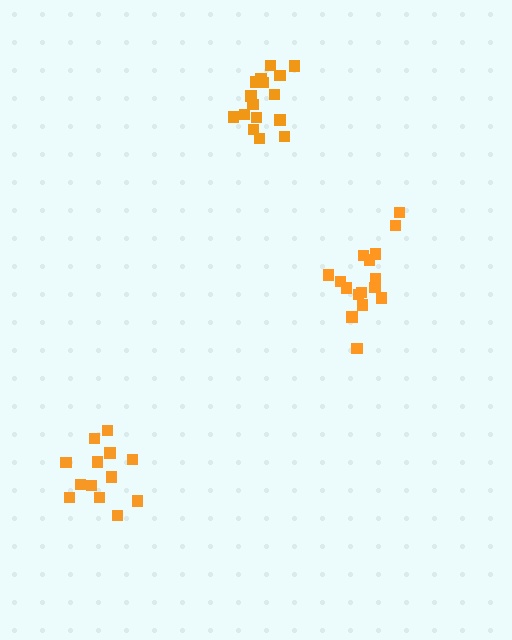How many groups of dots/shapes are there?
There are 3 groups.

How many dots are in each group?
Group 1: 16 dots, Group 2: 13 dots, Group 3: 16 dots (45 total).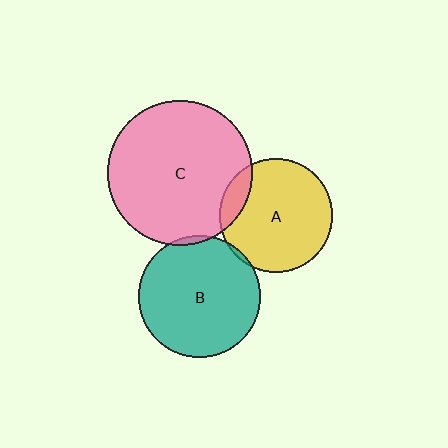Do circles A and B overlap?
Yes.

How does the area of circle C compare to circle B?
Approximately 1.4 times.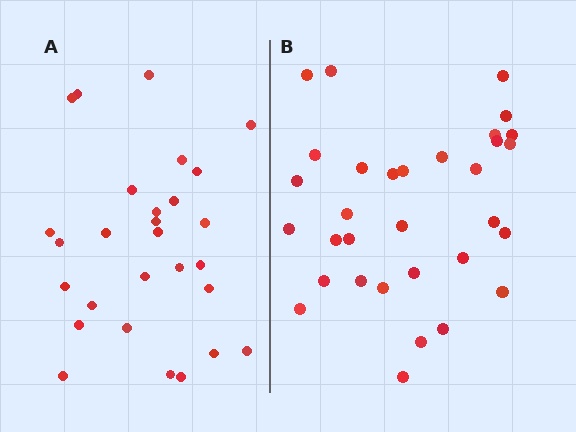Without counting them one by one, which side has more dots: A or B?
Region B (the right region) has more dots.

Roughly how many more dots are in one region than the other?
Region B has about 4 more dots than region A.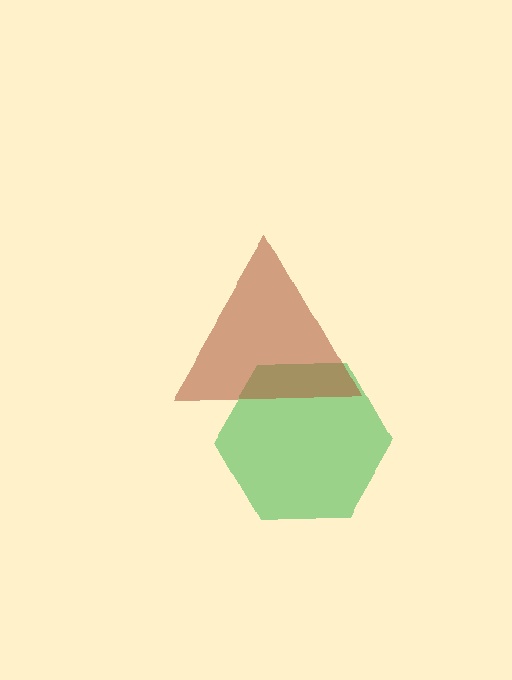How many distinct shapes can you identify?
There are 2 distinct shapes: a green hexagon, a brown triangle.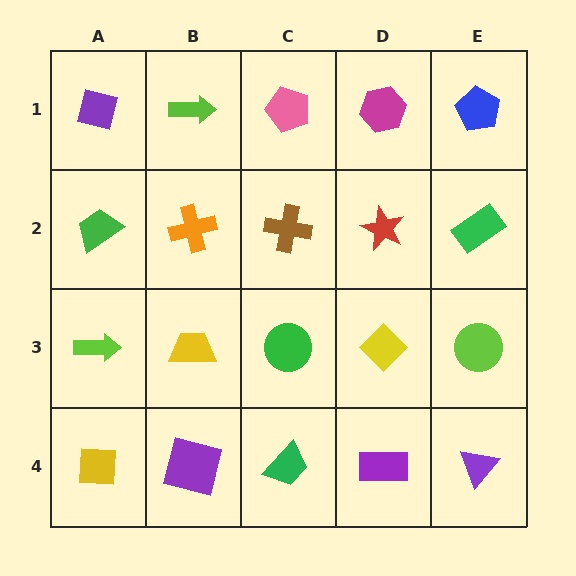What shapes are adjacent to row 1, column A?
A green trapezoid (row 2, column A), a lime arrow (row 1, column B).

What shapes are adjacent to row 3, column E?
A green rectangle (row 2, column E), a purple triangle (row 4, column E), a yellow diamond (row 3, column D).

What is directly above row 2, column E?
A blue pentagon.